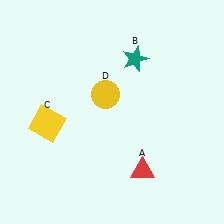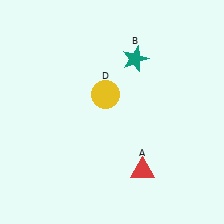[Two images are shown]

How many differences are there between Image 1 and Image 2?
There is 1 difference between the two images.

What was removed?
The yellow square (C) was removed in Image 2.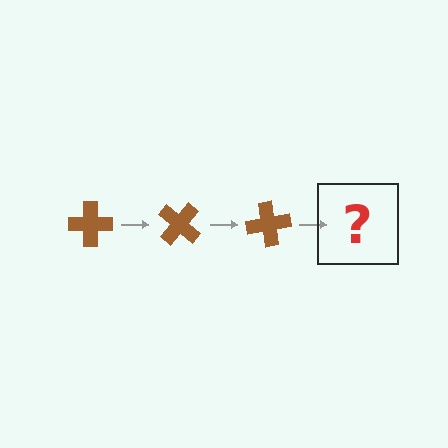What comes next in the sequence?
The next element should be a brown cross rotated 120 degrees.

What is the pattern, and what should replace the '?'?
The pattern is that the cross rotates 40 degrees each step. The '?' should be a brown cross rotated 120 degrees.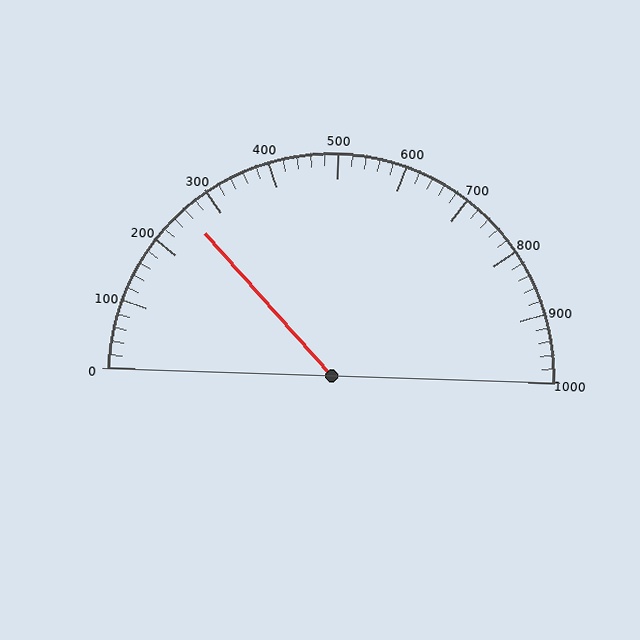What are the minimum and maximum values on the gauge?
The gauge ranges from 0 to 1000.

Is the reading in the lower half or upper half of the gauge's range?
The reading is in the lower half of the range (0 to 1000).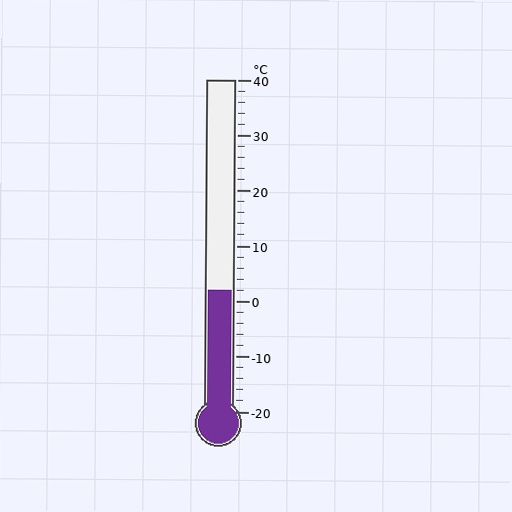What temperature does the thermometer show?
The thermometer shows approximately 2°C.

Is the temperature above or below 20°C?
The temperature is below 20°C.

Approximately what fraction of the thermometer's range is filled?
The thermometer is filled to approximately 35% of its range.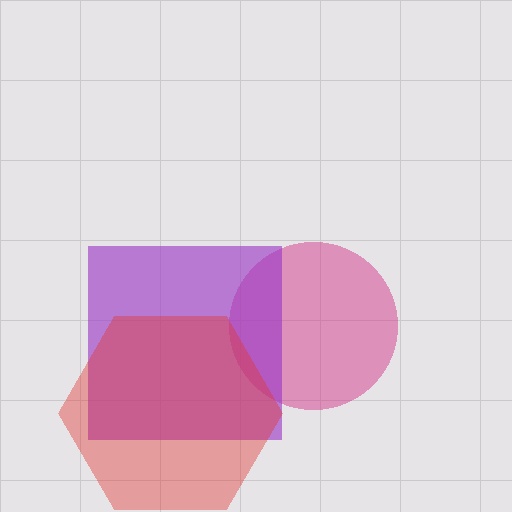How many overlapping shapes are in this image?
There are 3 overlapping shapes in the image.